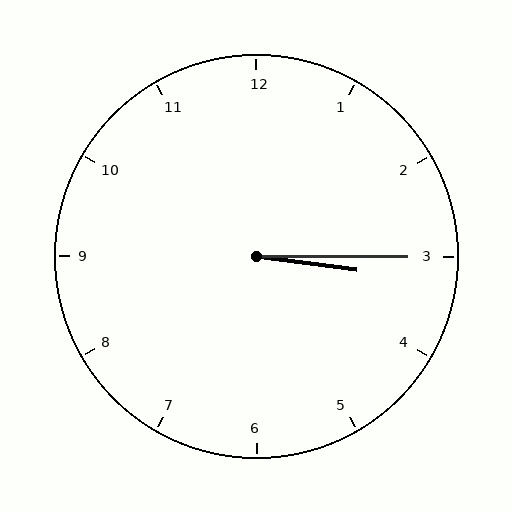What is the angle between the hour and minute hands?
Approximately 8 degrees.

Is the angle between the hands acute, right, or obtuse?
It is acute.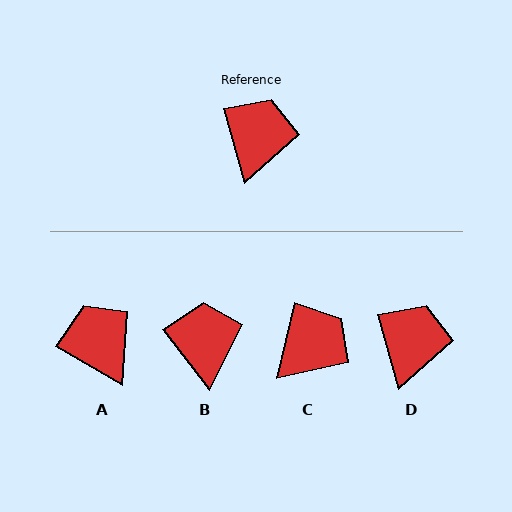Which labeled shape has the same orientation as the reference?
D.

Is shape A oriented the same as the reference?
No, it is off by about 44 degrees.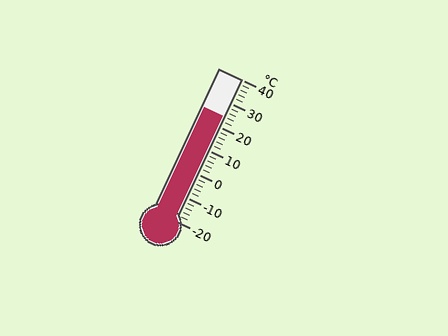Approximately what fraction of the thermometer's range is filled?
The thermometer is filled to approximately 75% of its range.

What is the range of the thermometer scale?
The thermometer scale ranges from -20°C to 40°C.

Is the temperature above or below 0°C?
The temperature is above 0°C.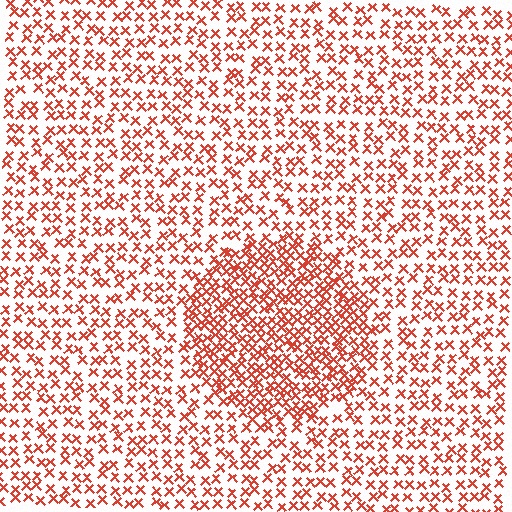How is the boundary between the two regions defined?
The boundary is defined by a change in element density (approximately 1.9x ratio). All elements are the same color, size, and shape.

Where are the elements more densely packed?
The elements are more densely packed inside the circle boundary.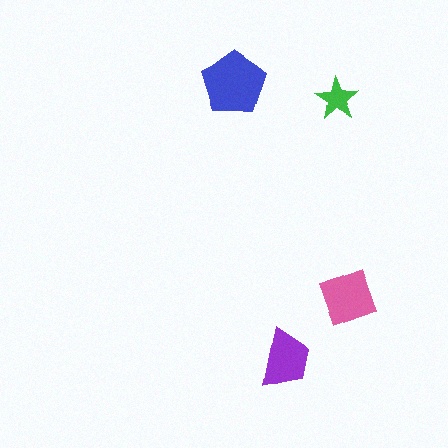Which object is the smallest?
The green star.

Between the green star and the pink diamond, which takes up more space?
The pink diamond.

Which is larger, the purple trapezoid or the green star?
The purple trapezoid.